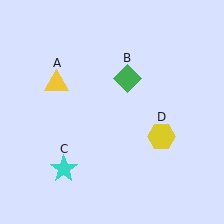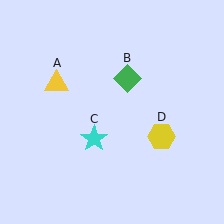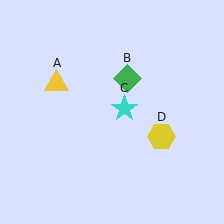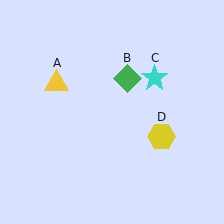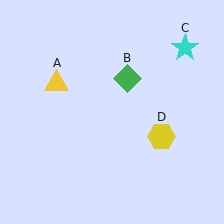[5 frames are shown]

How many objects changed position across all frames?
1 object changed position: cyan star (object C).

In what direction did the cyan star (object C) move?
The cyan star (object C) moved up and to the right.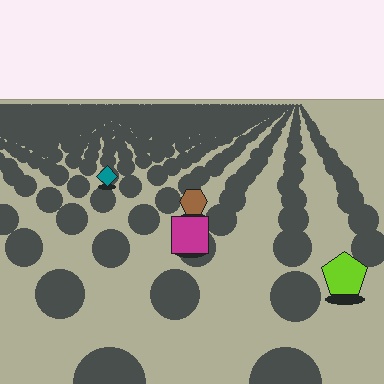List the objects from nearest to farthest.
From nearest to farthest: the lime pentagon, the magenta square, the brown hexagon, the teal diamond.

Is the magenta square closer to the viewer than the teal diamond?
Yes. The magenta square is closer — you can tell from the texture gradient: the ground texture is coarser near it.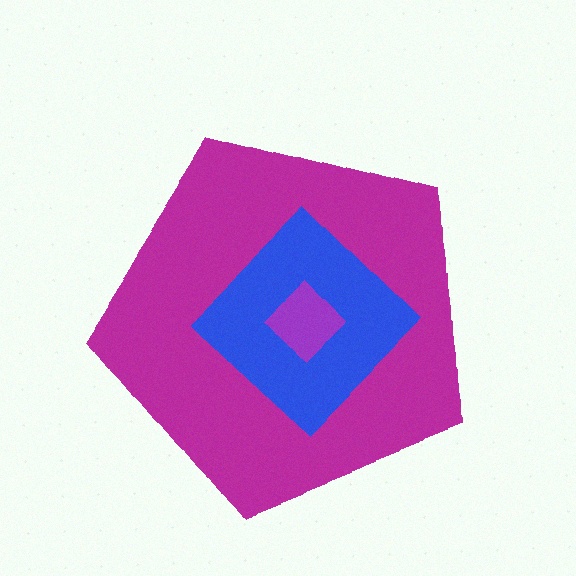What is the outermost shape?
The magenta pentagon.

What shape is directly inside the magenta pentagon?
The blue diamond.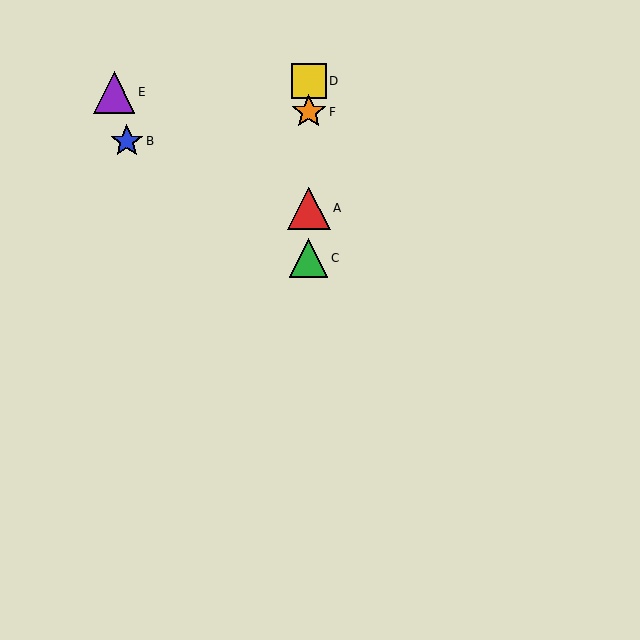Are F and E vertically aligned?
No, F is at x≈309 and E is at x≈114.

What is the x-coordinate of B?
Object B is at x≈127.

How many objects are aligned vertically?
4 objects (A, C, D, F) are aligned vertically.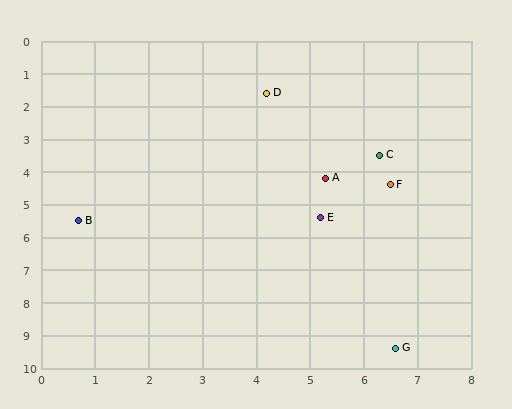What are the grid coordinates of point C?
Point C is at approximately (6.3, 3.5).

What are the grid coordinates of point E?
Point E is at approximately (5.2, 5.4).